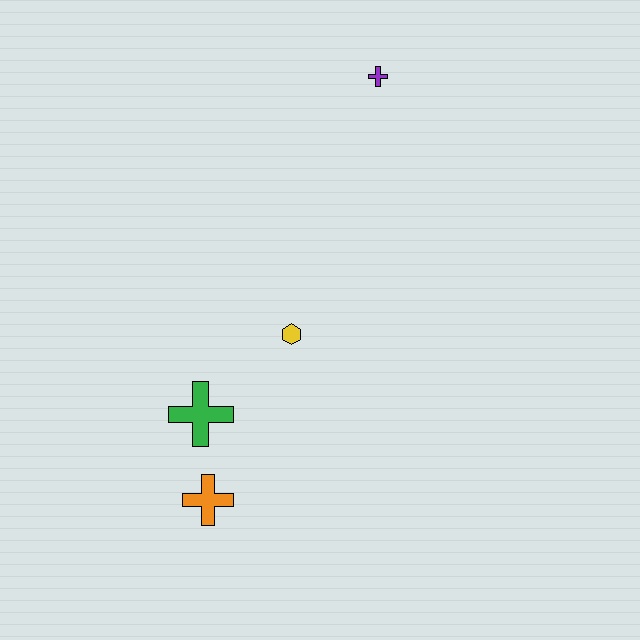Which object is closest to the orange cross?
The green cross is closest to the orange cross.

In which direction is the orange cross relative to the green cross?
The orange cross is below the green cross.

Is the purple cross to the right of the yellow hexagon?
Yes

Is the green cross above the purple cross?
No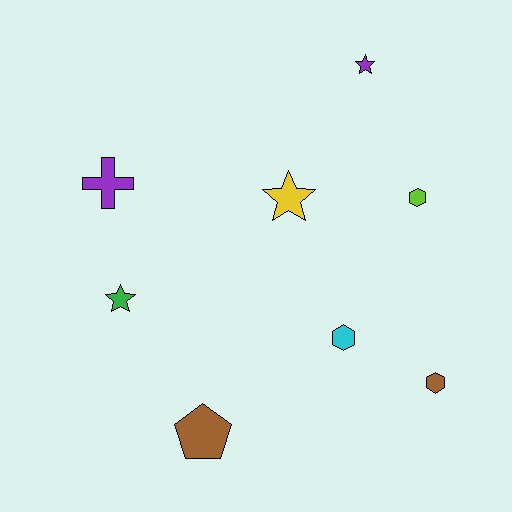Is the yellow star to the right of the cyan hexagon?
No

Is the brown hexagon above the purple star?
No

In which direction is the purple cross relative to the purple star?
The purple cross is to the left of the purple star.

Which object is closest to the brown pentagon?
The green star is closest to the brown pentagon.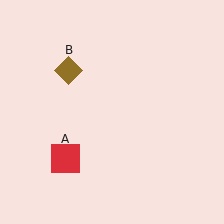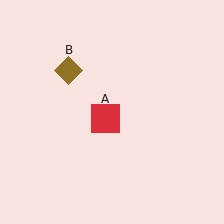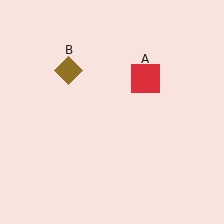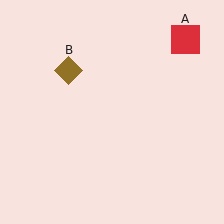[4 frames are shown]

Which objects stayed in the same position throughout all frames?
Brown diamond (object B) remained stationary.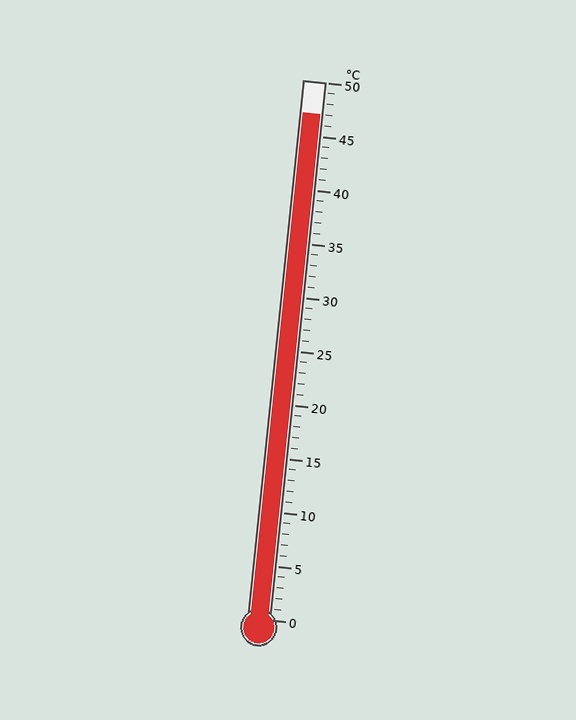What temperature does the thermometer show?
The thermometer shows approximately 47°C.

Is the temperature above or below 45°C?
The temperature is above 45°C.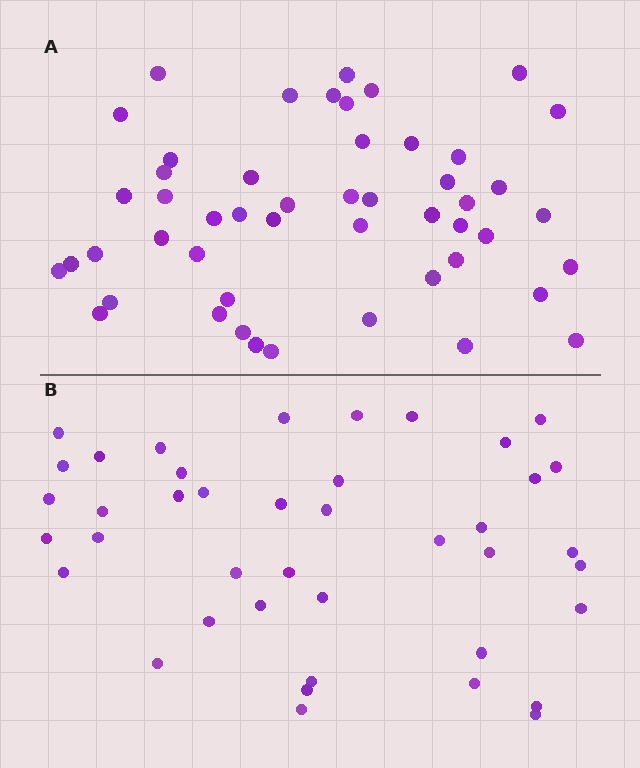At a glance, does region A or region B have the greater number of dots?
Region A (the top region) has more dots.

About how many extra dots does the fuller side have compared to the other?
Region A has roughly 8 or so more dots than region B.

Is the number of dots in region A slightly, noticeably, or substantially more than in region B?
Region A has only slightly more — the two regions are fairly close. The ratio is roughly 1.2 to 1.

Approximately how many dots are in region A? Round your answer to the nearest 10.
About 50 dots.